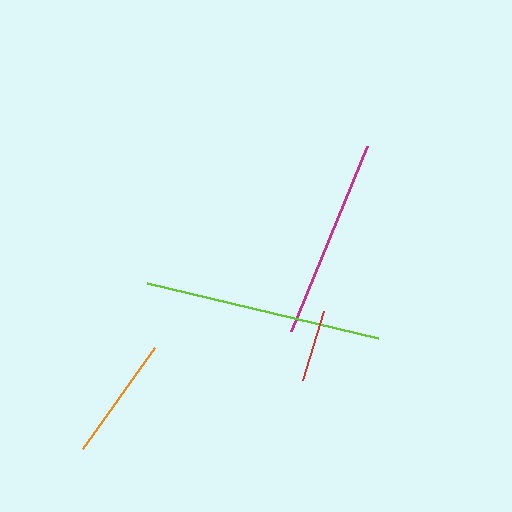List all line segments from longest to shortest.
From longest to shortest: lime, magenta, orange, red.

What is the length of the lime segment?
The lime segment is approximately 238 pixels long.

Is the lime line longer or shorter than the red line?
The lime line is longer than the red line.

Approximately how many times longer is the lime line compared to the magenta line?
The lime line is approximately 1.2 times the length of the magenta line.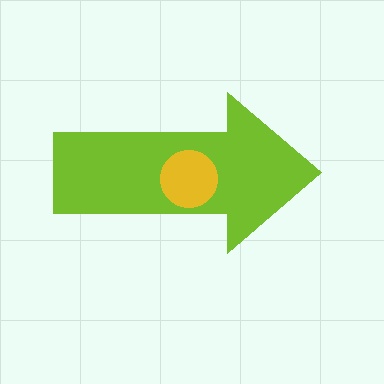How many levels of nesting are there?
2.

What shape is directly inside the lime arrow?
The yellow circle.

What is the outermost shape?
The lime arrow.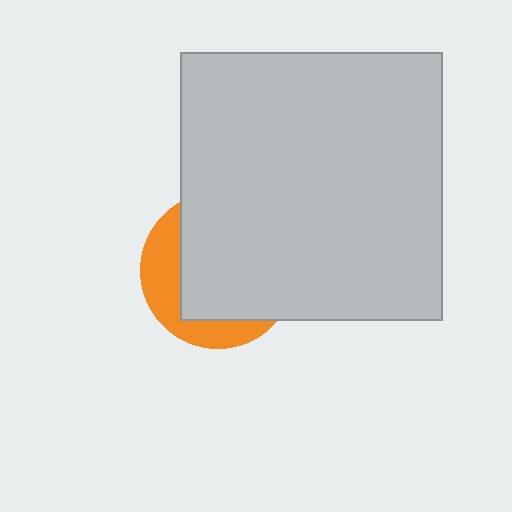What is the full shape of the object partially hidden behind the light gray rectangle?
The partially hidden object is an orange circle.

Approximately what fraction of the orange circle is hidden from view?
Roughly 69% of the orange circle is hidden behind the light gray rectangle.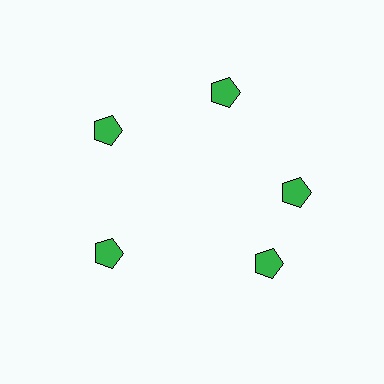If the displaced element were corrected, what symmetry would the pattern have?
It would have 5-fold rotational symmetry — the pattern would map onto itself every 72 degrees.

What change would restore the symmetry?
The symmetry would be restored by rotating it back into even spacing with its neighbors so that all 5 pentagons sit at equal angles and equal distance from the center.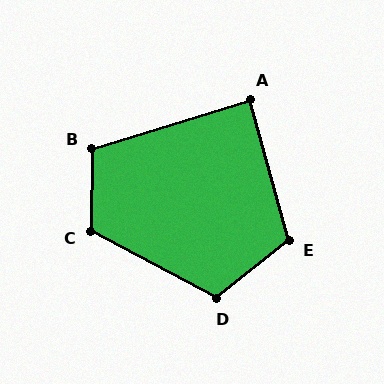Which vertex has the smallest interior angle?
A, at approximately 88 degrees.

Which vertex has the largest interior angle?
C, at approximately 117 degrees.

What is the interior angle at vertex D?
Approximately 114 degrees (obtuse).